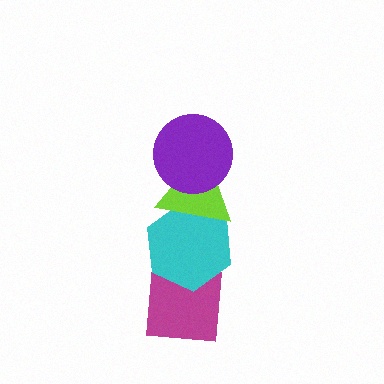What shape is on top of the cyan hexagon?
The lime triangle is on top of the cyan hexagon.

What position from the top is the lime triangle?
The lime triangle is 2nd from the top.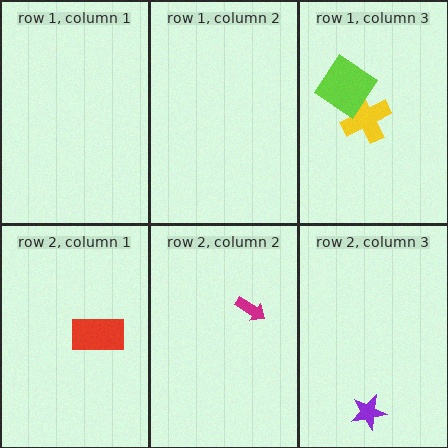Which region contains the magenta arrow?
The row 2, column 2 region.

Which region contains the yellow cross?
The row 1, column 3 region.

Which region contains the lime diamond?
The row 1, column 3 region.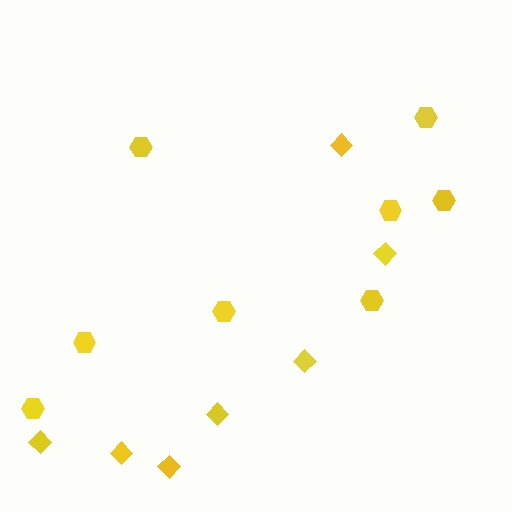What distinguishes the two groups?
There are 2 groups: one group of hexagons (8) and one group of diamonds (7).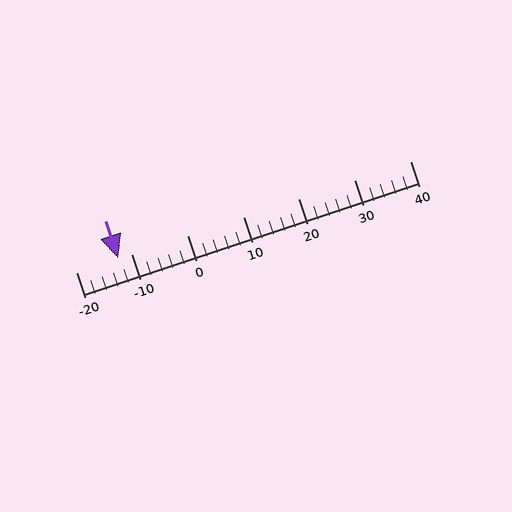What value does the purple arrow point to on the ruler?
The purple arrow points to approximately -12.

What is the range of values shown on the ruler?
The ruler shows values from -20 to 40.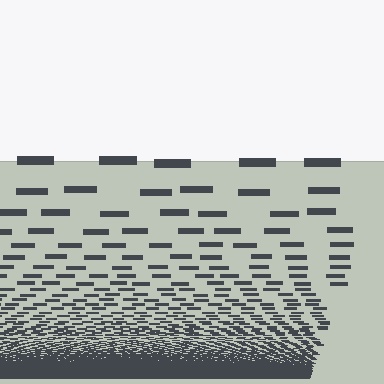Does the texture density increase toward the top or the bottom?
Density increases toward the bottom.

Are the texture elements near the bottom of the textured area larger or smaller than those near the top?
Smaller. The gradient is inverted — elements near the bottom are smaller and denser.